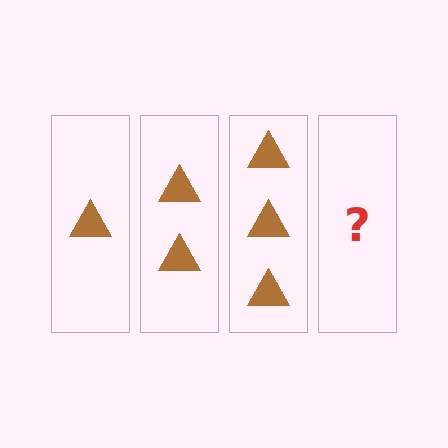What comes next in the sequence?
The next element should be 4 triangles.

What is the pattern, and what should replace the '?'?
The pattern is that each step adds one more triangle. The '?' should be 4 triangles.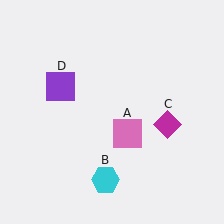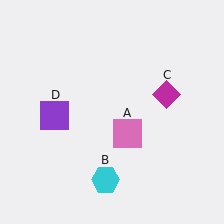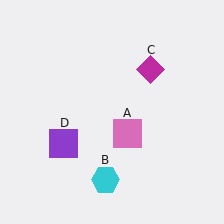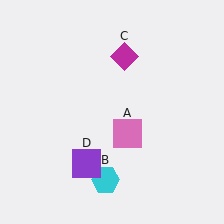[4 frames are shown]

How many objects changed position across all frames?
2 objects changed position: magenta diamond (object C), purple square (object D).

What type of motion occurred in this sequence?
The magenta diamond (object C), purple square (object D) rotated counterclockwise around the center of the scene.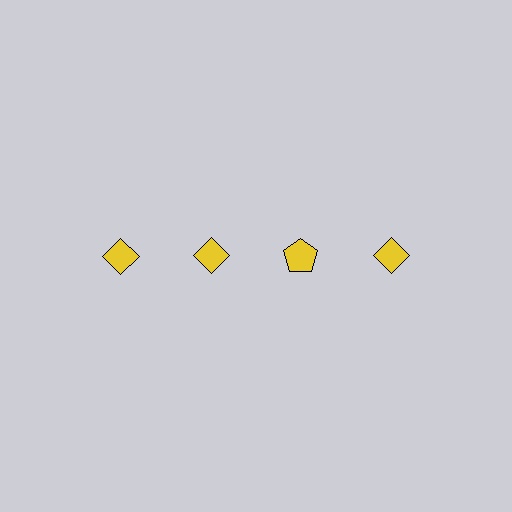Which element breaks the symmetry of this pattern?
The yellow pentagon in the top row, center column breaks the symmetry. All other shapes are yellow diamonds.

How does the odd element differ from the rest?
It has a different shape: pentagon instead of diamond.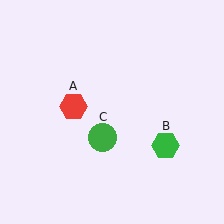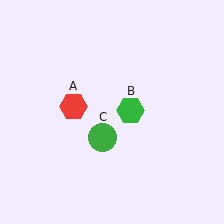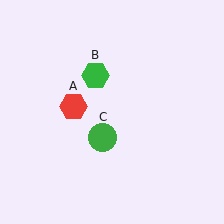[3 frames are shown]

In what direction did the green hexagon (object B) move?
The green hexagon (object B) moved up and to the left.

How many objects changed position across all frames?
1 object changed position: green hexagon (object B).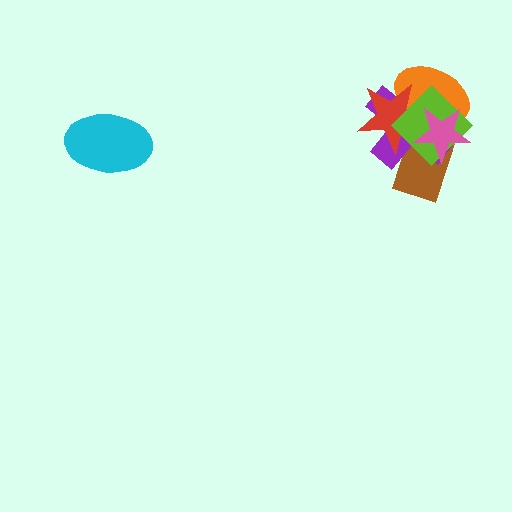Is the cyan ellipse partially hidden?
No, no other shape covers it.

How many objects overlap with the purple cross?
5 objects overlap with the purple cross.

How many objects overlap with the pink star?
5 objects overlap with the pink star.